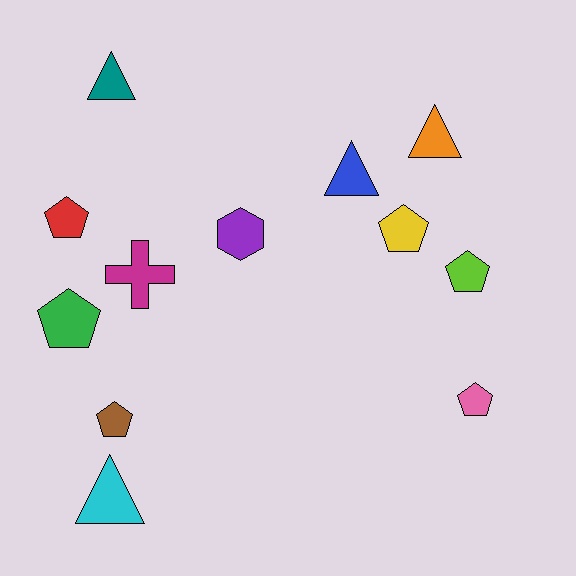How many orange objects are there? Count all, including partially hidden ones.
There is 1 orange object.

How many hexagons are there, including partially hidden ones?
There is 1 hexagon.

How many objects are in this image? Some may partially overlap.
There are 12 objects.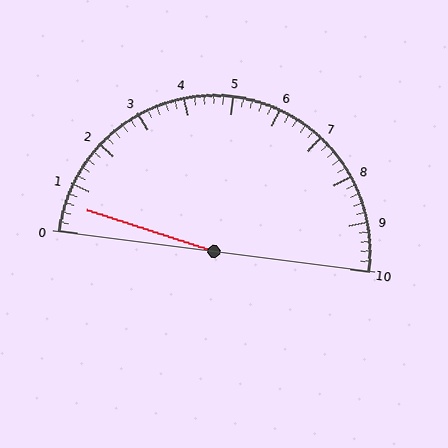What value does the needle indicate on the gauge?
The needle indicates approximately 0.6.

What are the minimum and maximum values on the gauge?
The gauge ranges from 0 to 10.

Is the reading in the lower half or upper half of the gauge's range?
The reading is in the lower half of the range (0 to 10).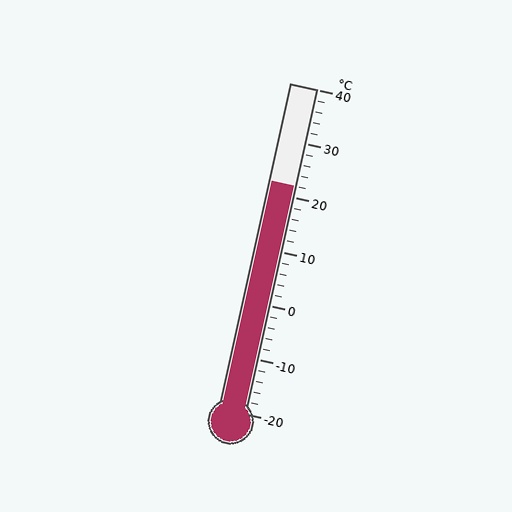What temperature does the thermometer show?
The thermometer shows approximately 22°C.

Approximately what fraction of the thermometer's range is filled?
The thermometer is filled to approximately 70% of its range.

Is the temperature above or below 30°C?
The temperature is below 30°C.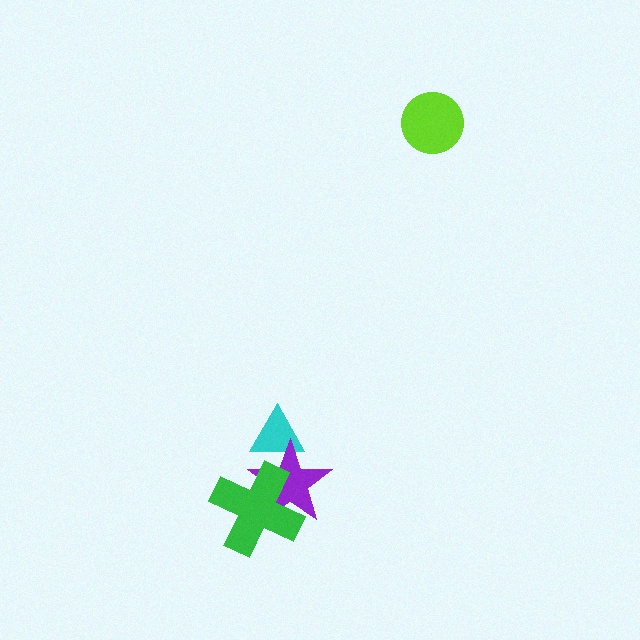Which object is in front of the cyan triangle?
The purple star is in front of the cyan triangle.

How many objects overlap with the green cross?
1 object overlaps with the green cross.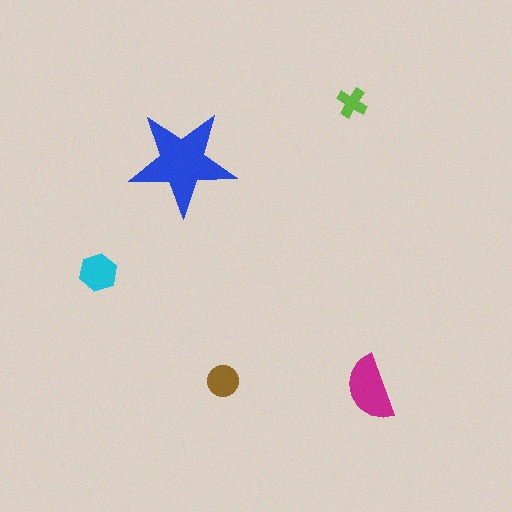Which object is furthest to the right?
The magenta semicircle is rightmost.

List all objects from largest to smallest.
The blue star, the magenta semicircle, the cyan hexagon, the brown circle, the lime cross.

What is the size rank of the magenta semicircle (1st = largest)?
2nd.